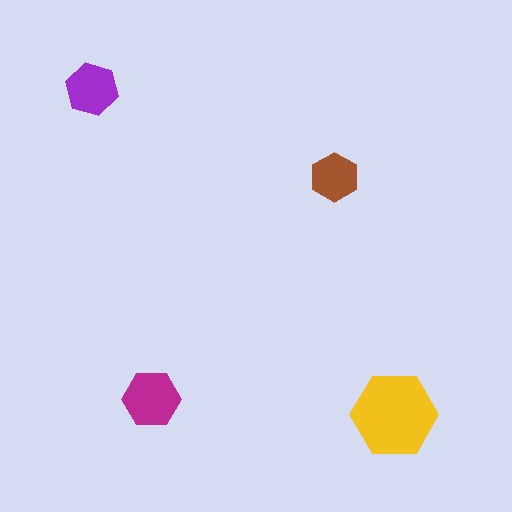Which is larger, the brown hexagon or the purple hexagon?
The purple one.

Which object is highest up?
The purple hexagon is topmost.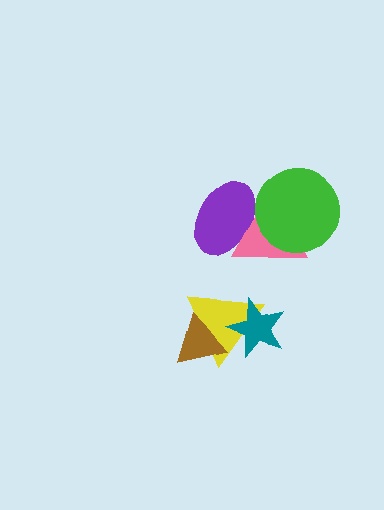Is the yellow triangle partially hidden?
Yes, it is partially covered by another shape.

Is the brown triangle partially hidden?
No, no other shape covers it.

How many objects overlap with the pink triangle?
2 objects overlap with the pink triangle.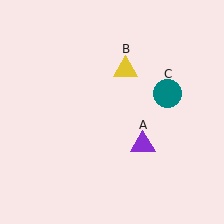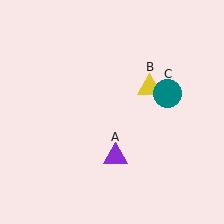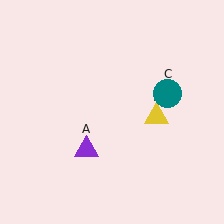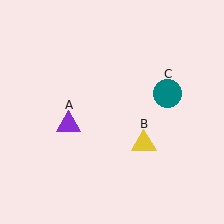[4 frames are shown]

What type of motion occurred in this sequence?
The purple triangle (object A), yellow triangle (object B) rotated clockwise around the center of the scene.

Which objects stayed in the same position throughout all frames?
Teal circle (object C) remained stationary.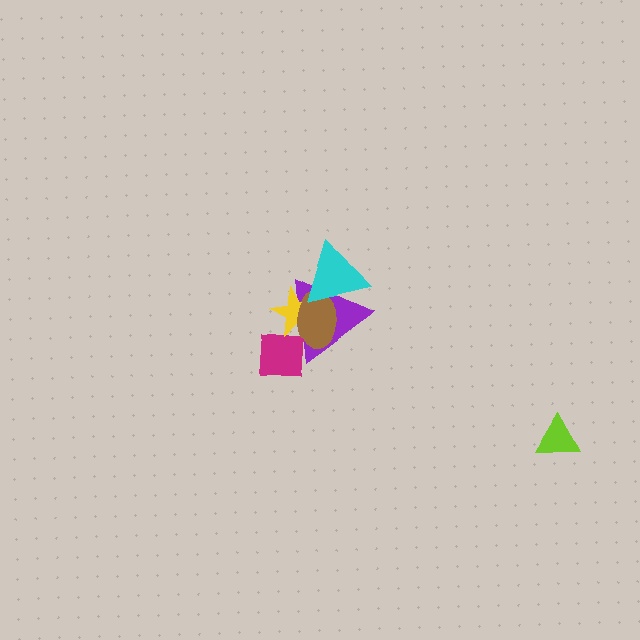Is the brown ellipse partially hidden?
Yes, it is partially covered by another shape.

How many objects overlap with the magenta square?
3 objects overlap with the magenta square.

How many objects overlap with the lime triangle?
0 objects overlap with the lime triangle.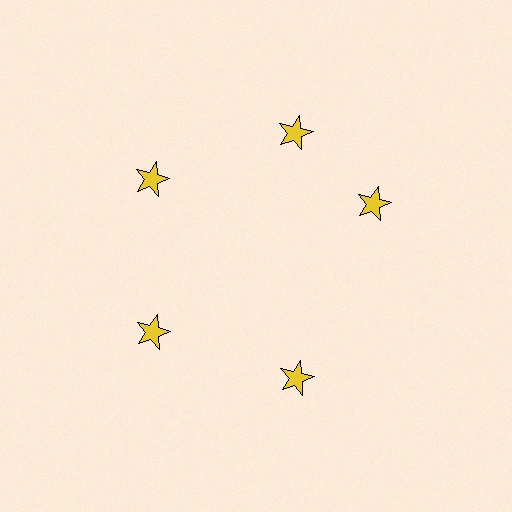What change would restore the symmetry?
The symmetry would be restored by rotating it back into even spacing with its neighbors so that all 5 stars sit at equal angles and equal distance from the center.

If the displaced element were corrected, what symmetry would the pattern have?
It would have 5-fold rotational symmetry — the pattern would map onto itself every 72 degrees.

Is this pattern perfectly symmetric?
No. The 5 yellow stars are arranged in a ring, but one element near the 3 o'clock position is rotated out of alignment along the ring, breaking the 5-fold rotational symmetry.